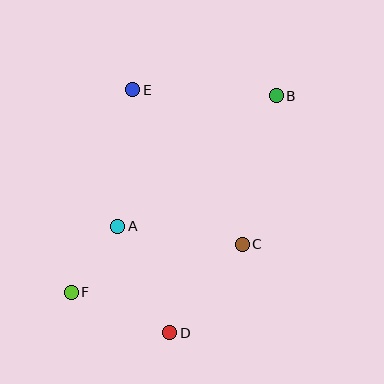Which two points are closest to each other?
Points A and F are closest to each other.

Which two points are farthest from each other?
Points B and F are farthest from each other.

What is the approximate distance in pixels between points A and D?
The distance between A and D is approximately 118 pixels.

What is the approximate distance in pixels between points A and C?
The distance between A and C is approximately 126 pixels.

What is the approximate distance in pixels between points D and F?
The distance between D and F is approximately 107 pixels.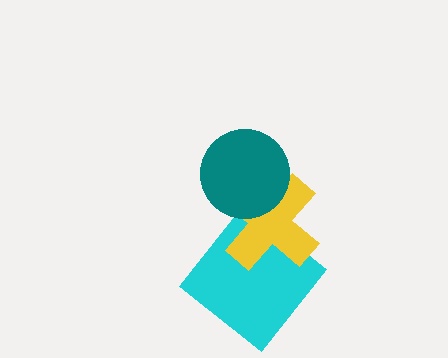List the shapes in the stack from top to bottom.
From top to bottom: the teal circle, the yellow cross, the cyan diamond.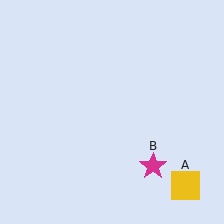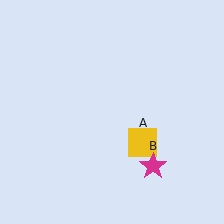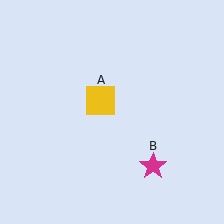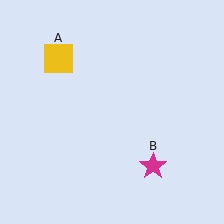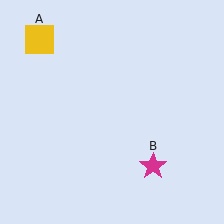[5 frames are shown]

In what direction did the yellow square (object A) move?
The yellow square (object A) moved up and to the left.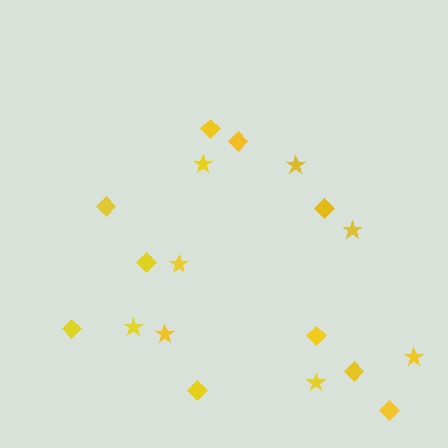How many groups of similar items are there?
There are 2 groups: one group of diamonds (10) and one group of stars (8).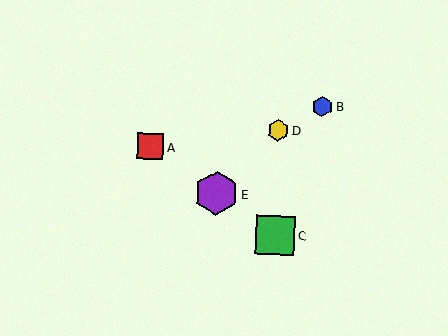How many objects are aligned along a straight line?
3 objects (A, C, E) are aligned along a straight line.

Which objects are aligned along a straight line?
Objects A, C, E are aligned along a straight line.